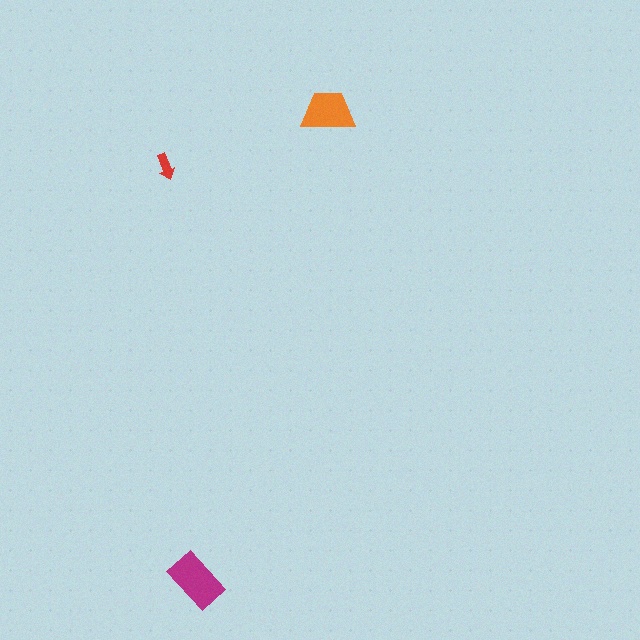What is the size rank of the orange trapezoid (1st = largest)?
2nd.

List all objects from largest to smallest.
The magenta rectangle, the orange trapezoid, the red arrow.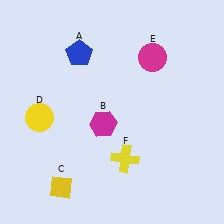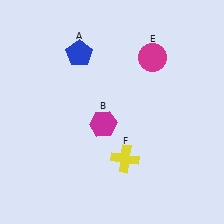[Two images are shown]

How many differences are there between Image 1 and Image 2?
There are 2 differences between the two images.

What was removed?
The yellow diamond (C), the yellow circle (D) were removed in Image 2.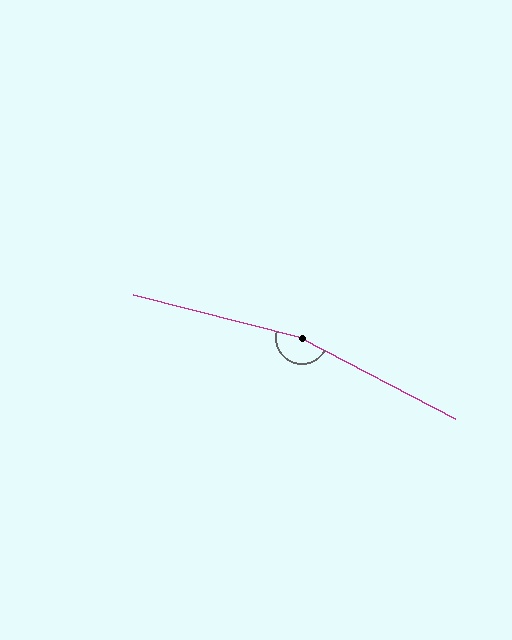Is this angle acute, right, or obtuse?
It is obtuse.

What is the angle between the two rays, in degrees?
Approximately 166 degrees.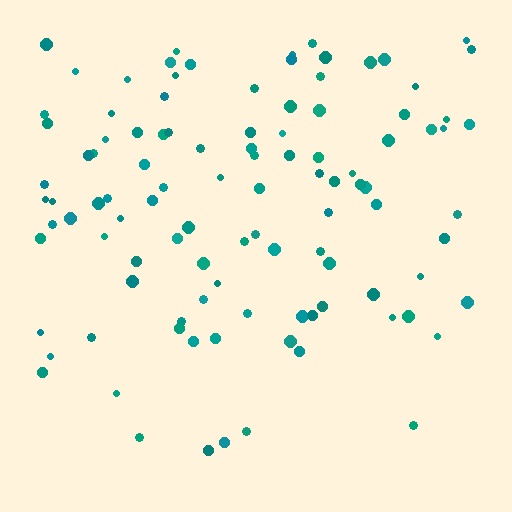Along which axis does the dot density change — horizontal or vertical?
Vertical.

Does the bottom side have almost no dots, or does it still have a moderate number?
Still a moderate number, just noticeably fewer than the top.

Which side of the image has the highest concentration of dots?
The top.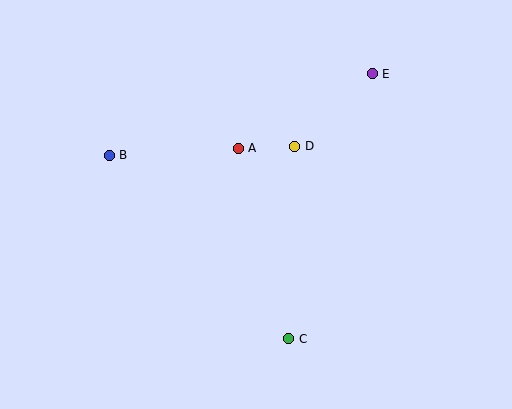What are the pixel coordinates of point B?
Point B is at (109, 155).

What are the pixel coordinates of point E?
Point E is at (372, 74).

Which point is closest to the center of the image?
Point A at (238, 148) is closest to the center.